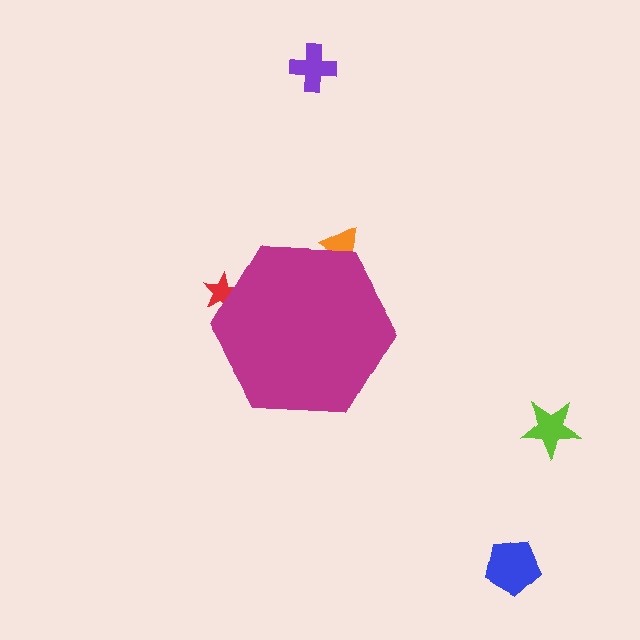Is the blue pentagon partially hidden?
No, the blue pentagon is fully visible.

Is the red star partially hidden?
Yes, the red star is partially hidden behind the magenta hexagon.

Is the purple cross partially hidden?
No, the purple cross is fully visible.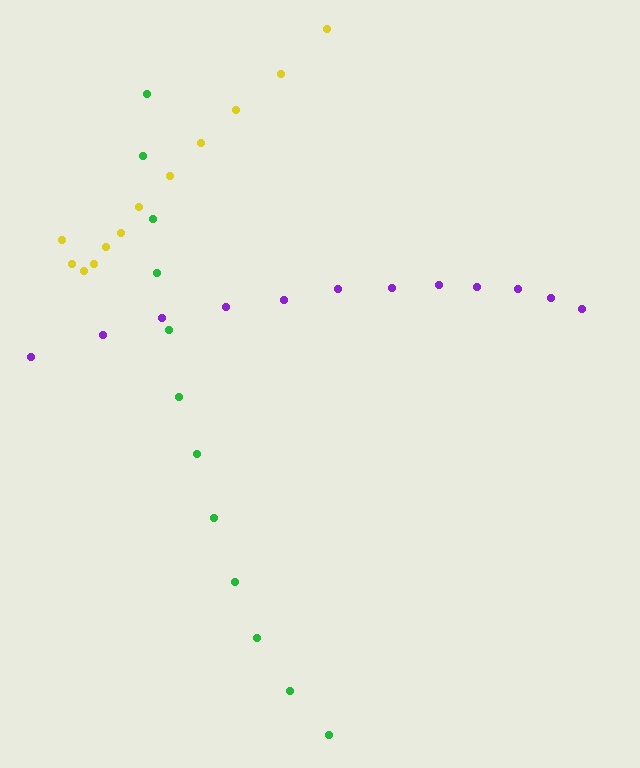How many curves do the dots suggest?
There are 3 distinct paths.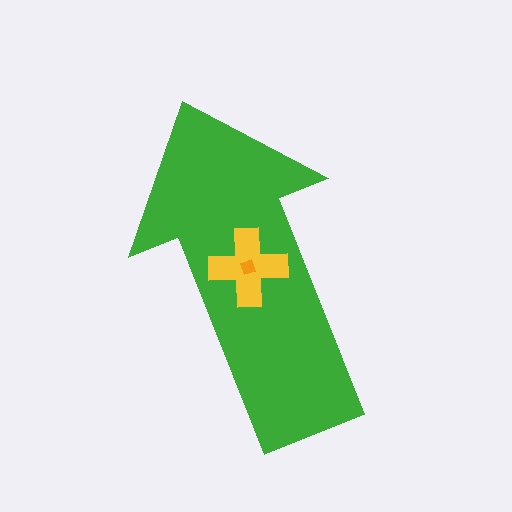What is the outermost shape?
The green arrow.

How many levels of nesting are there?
3.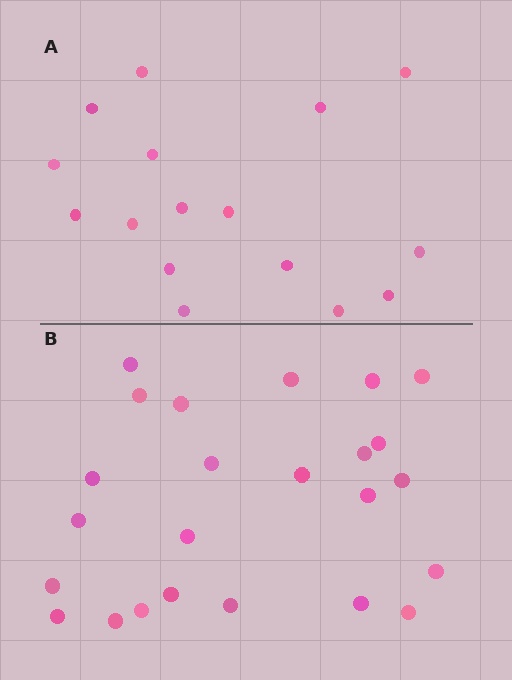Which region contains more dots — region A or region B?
Region B (the bottom region) has more dots.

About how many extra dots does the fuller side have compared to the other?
Region B has roughly 8 or so more dots than region A.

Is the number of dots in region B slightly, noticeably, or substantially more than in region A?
Region B has substantially more. The ratio is roughly 1.5 to 1.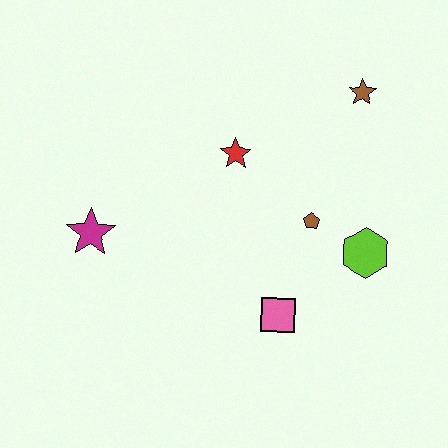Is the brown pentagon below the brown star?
Yes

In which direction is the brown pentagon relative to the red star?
The brown pentagon is to the right of the red star.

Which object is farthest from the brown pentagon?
The magenta star is farthest from the brown pentagon.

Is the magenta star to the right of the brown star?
No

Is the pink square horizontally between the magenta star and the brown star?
Yes